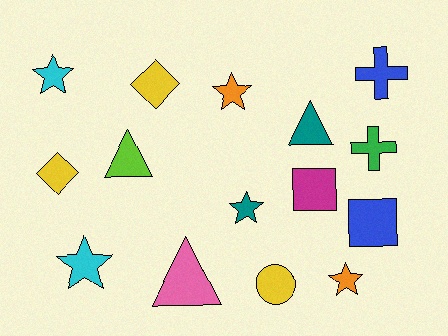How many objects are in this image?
There are 15 objects.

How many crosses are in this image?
There are 2 crosses.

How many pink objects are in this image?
There is 1 pink object.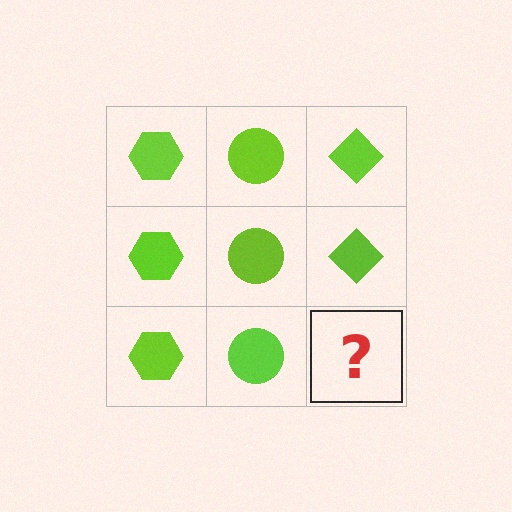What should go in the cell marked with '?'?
The missing cell should contain a lime diamond.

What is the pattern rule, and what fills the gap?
The rule is that each column has a consistent shape. The gap should be filled with a lime diamond.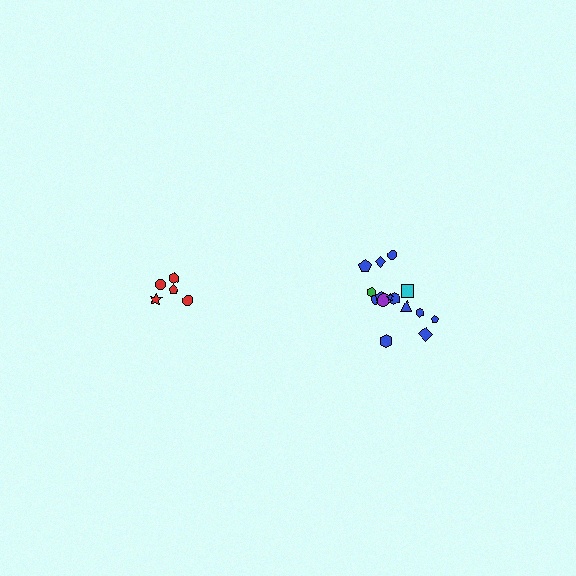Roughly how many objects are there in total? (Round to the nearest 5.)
Roughly 20 objects in total.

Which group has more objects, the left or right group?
The right group.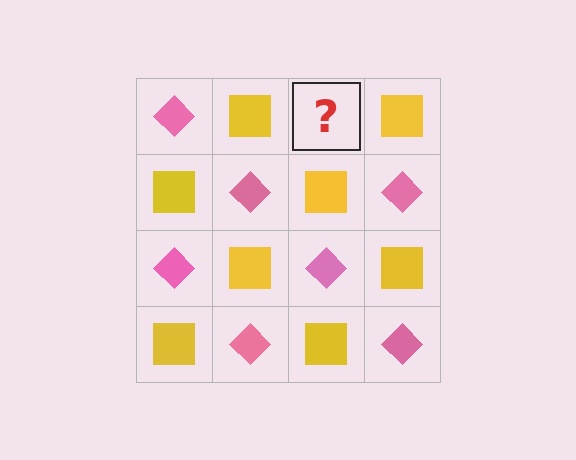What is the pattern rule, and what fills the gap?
The rule is that it alternates pink diamond and yellow square in a checkerboard pattern. The gap should be filled with a pink diamond.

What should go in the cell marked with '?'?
The missing cell should contain a pink diamond.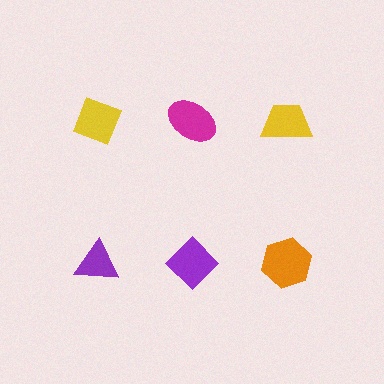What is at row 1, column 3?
A yellow trapezoid.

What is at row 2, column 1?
A purple triangle.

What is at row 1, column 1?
A yellow diamond.